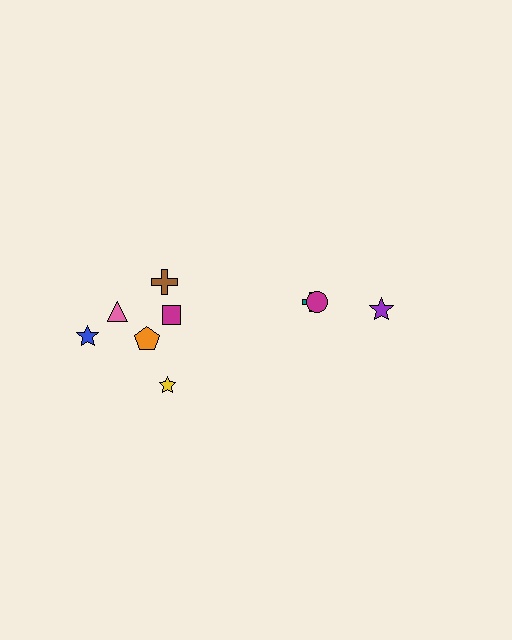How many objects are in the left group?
There are 6 objects.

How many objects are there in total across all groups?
There are 9 objects.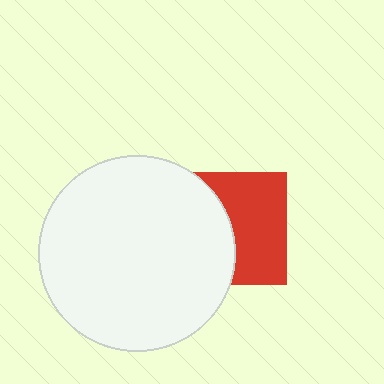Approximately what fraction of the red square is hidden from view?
Roughly 46% of the red square is hidden behind the white circle.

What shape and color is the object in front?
The object in front is a white circle.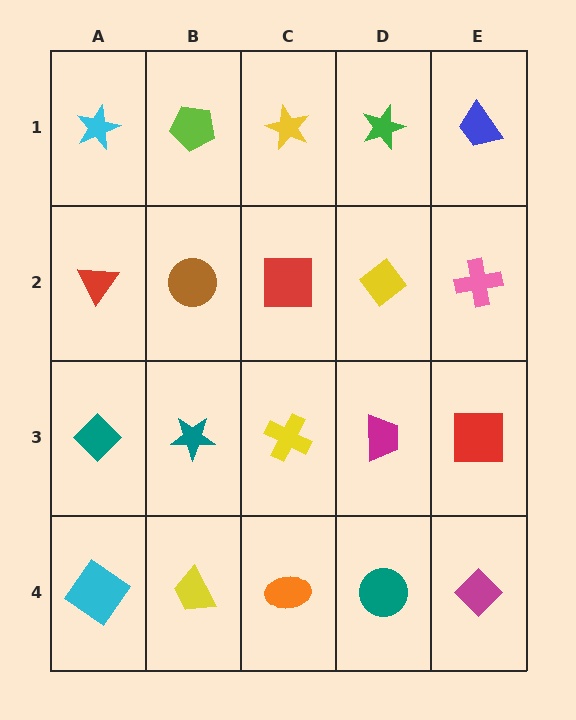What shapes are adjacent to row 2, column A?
A cyan star (row 1, column A), a teal diamond (row 3, column A), a brown circle (row 2, column B).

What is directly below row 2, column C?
A yellow cross.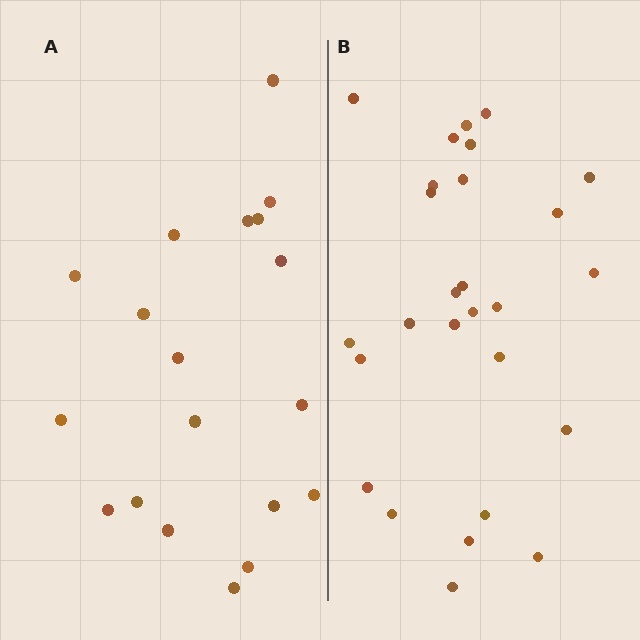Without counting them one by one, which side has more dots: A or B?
Region B (the right region) has more dots.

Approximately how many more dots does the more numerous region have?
Region B has roughly 8 or so more dots than region A.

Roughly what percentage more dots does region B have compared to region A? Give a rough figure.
About 40% more.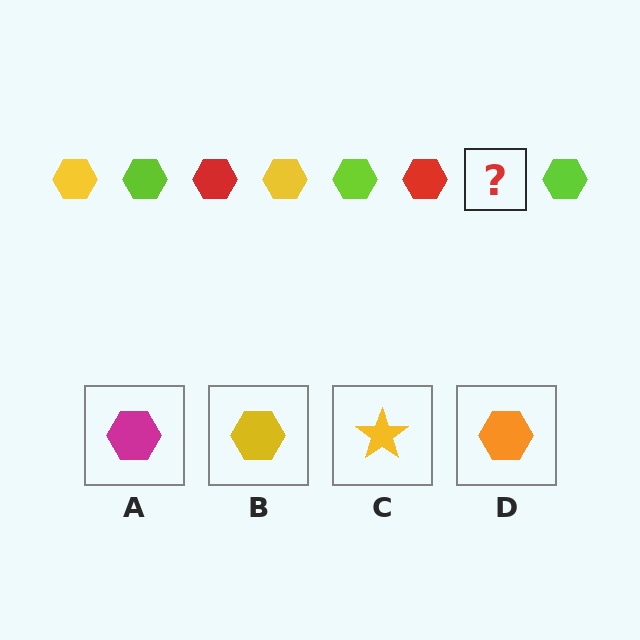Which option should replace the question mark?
Option B.